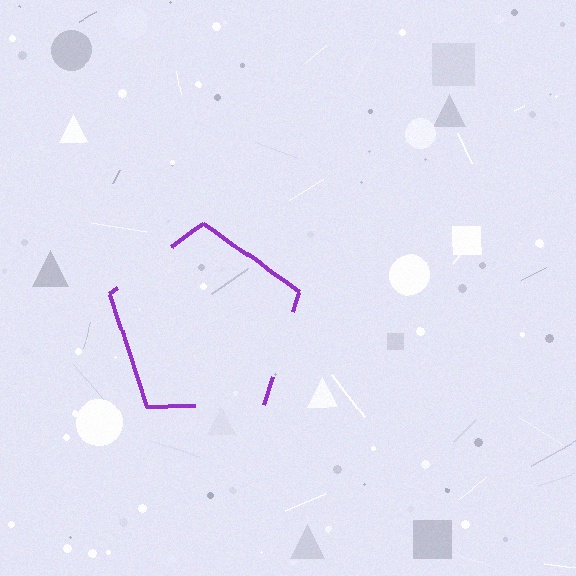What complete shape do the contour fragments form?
The contour fragments form a pentagon.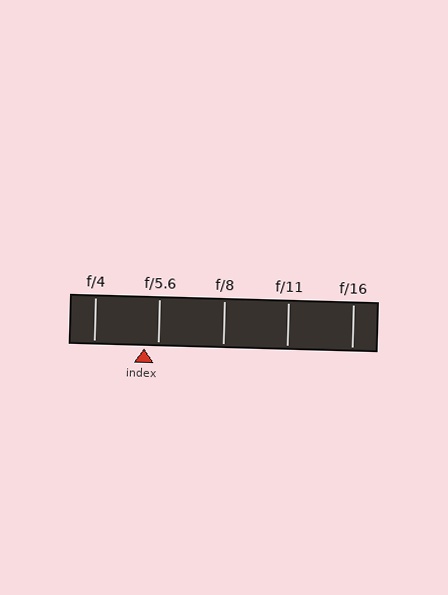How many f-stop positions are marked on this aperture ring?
There are 5 f-stop positions marked.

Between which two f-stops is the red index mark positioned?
The index mark is between f/4 and f/5.6.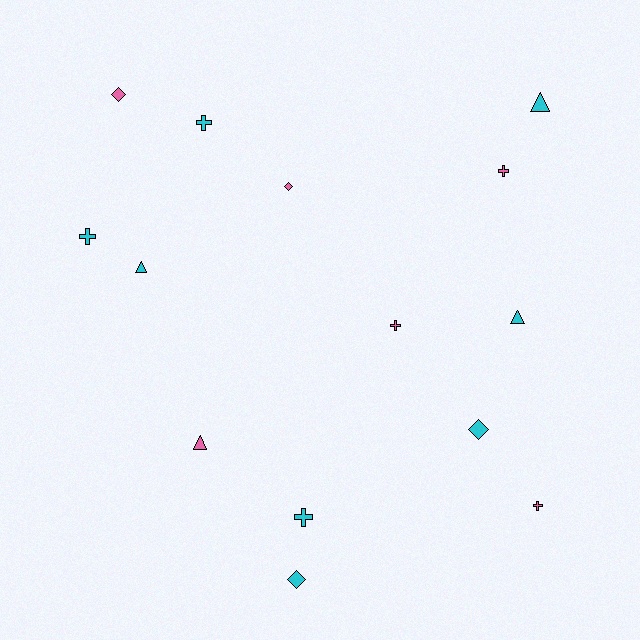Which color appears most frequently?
Cyan, with 8 objects.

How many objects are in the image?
There are 14 objects.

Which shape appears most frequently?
Cross, with 6 objects.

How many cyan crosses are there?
There are 3 cyan crosses.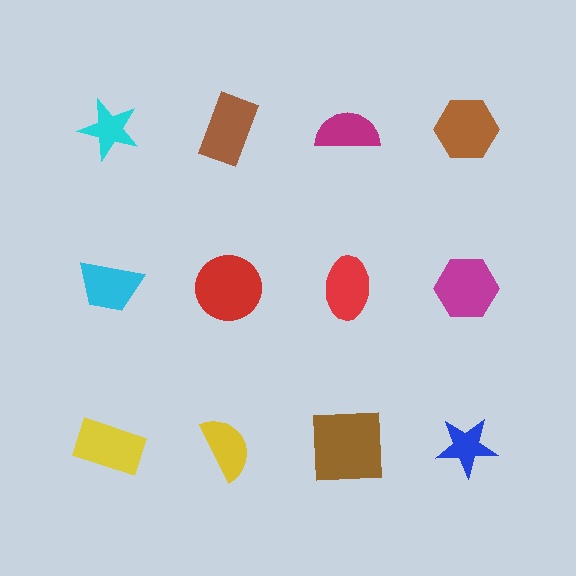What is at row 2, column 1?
A cyan trapezoid.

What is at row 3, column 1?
A yellow rectangle.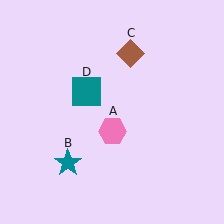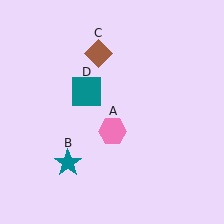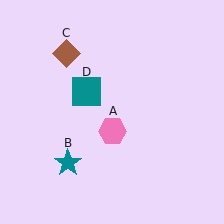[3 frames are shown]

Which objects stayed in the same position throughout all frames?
Pink hexagon (object A) and teal star (object B) and teal square (object D) remained stationary.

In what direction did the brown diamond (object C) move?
The brown diamond (object C) moved left.